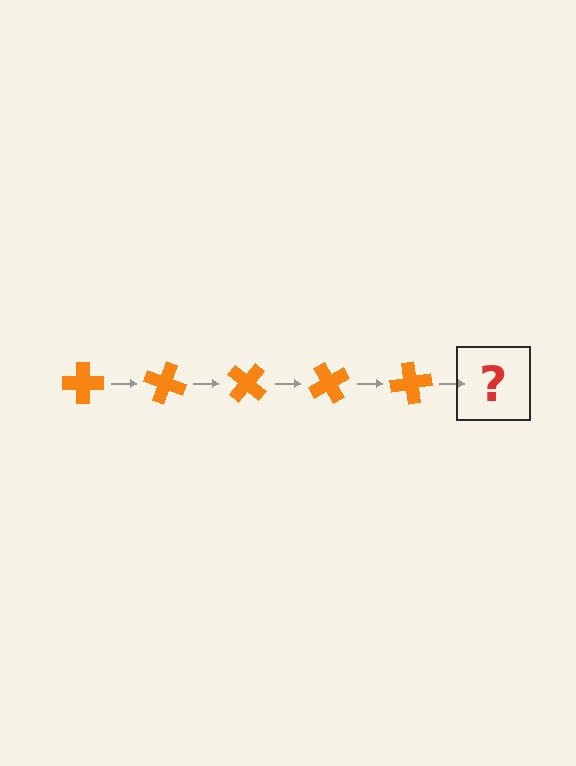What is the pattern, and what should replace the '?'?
The pattern is that the cross rotates 20 degrees each step. The '?' should be an orange cross rotated 100 degrees.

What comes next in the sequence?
The next element should be an orange cross rotated 100 degrees.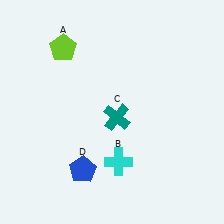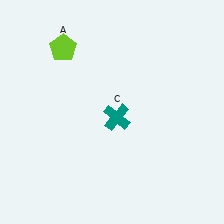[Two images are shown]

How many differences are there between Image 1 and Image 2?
There are 2 differences between the two images.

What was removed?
The cyan cross (B), the blue pentagon (D) were removed in Image 2.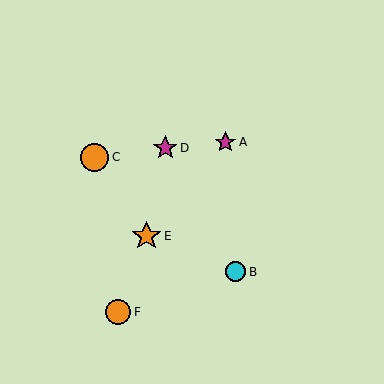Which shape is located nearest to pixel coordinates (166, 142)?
The magenta star (labeled D) at (165, 148) is nearest to that location.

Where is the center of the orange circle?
The center of the orange circle is at (118, 312).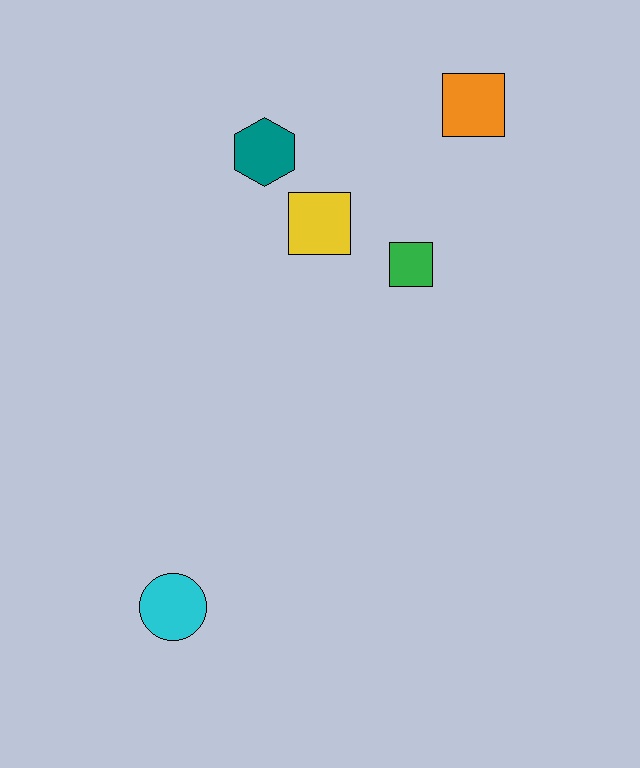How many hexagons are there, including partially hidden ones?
There is 1 hexagon.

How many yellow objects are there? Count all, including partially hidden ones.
There is 1 yellow object.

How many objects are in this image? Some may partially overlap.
There are 5 objects.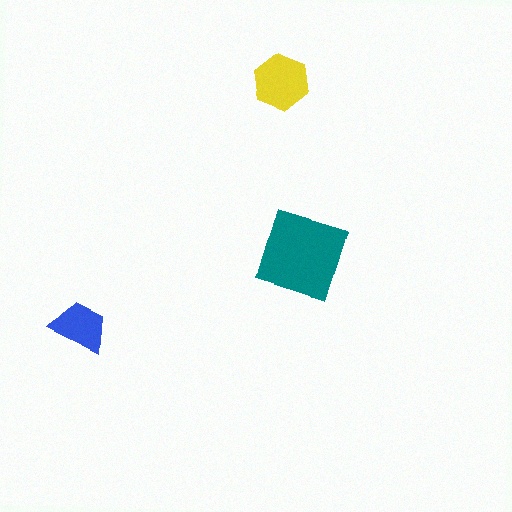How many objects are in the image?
There are 3 objects in the image.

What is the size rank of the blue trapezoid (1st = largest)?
3rd.